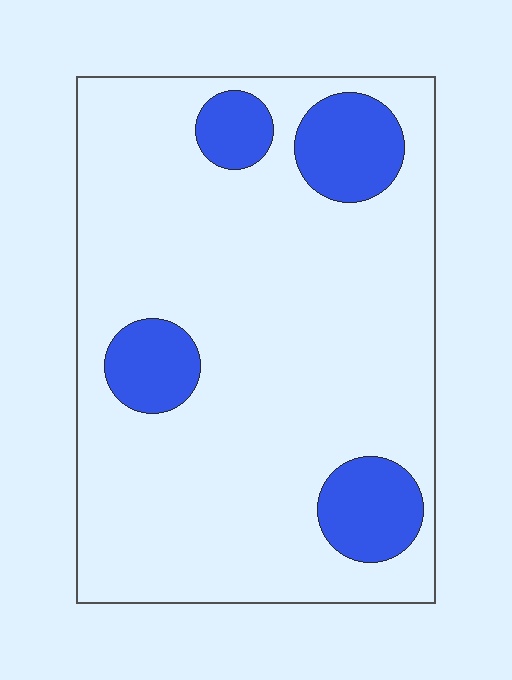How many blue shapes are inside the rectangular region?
4.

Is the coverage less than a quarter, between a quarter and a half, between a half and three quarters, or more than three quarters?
Less than a quarter.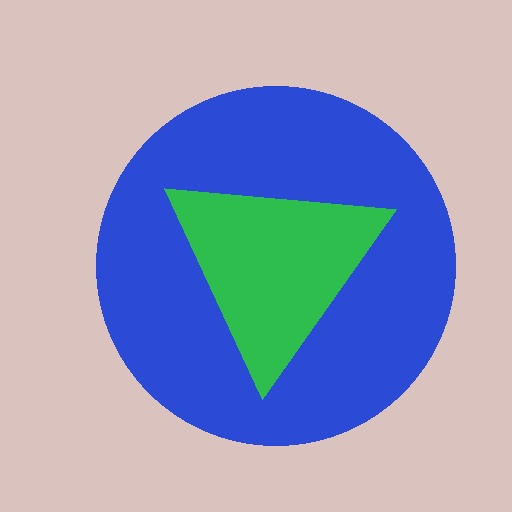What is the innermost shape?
The green triangle.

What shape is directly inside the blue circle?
The green triangle.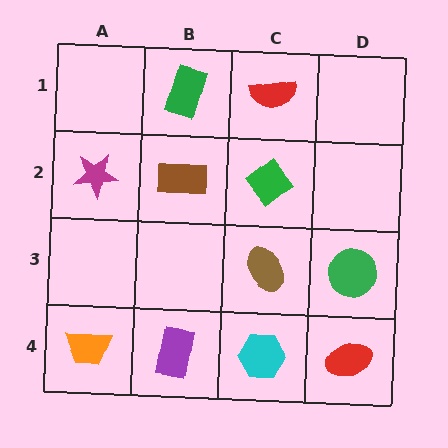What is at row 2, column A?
A magenta star.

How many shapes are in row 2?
3 shapes.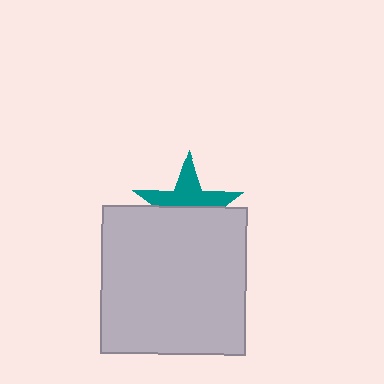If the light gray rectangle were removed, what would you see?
You would see the complete teal star.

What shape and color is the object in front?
The object in front is a light gray rectangle.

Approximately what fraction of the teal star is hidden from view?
Roughly 52% of the teal star is hidden behind the light gray rectangle.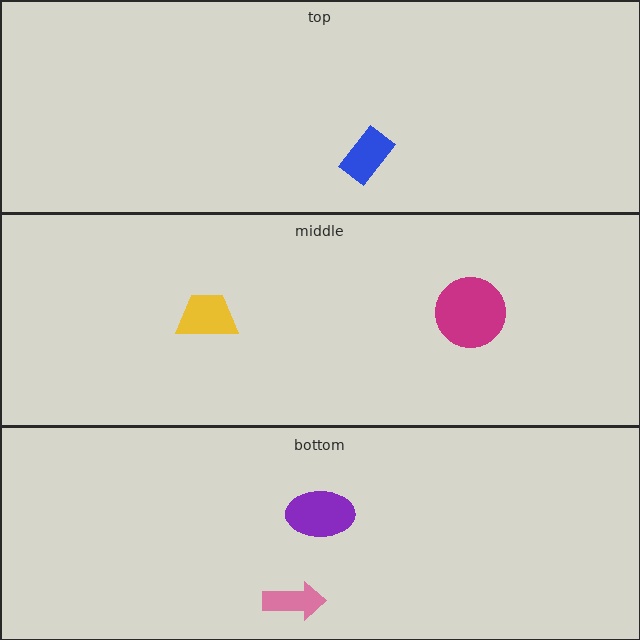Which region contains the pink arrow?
The bottom region.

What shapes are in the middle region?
The magenta circle, the yellow trapezoid.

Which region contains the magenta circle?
The middle region.